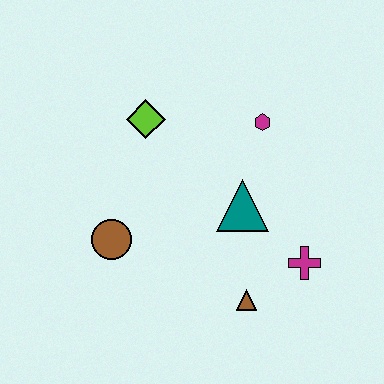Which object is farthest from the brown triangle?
The lime diamond is farthest from the brown triangle.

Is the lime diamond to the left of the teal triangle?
Yes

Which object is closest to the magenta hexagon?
The teal triangle is closest to the magenta hexagon.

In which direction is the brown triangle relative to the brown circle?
The brown triangle is to the right of the brown circle.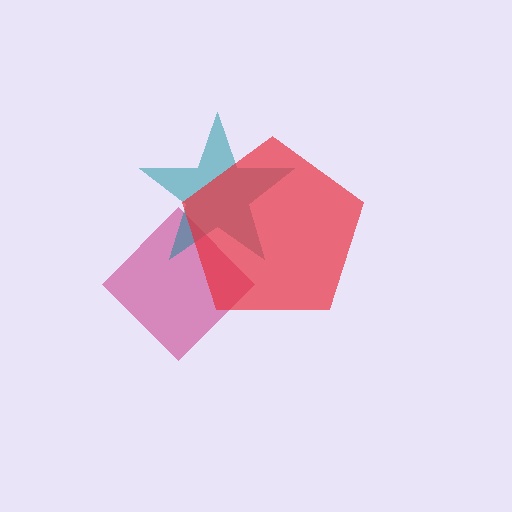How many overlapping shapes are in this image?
There are 3 overlapping shapes in the image.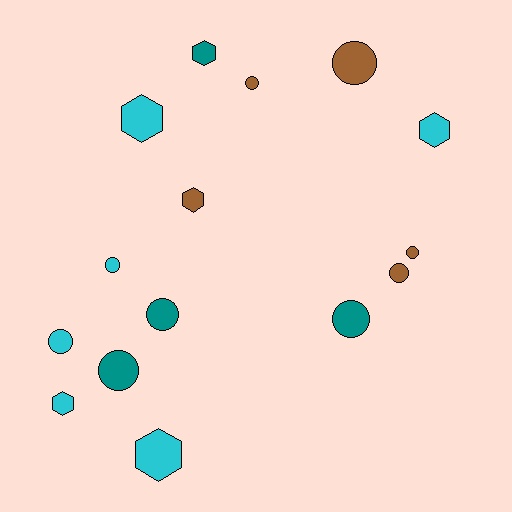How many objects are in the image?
There are 15 objects.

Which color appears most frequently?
Cyan, with 6 objects.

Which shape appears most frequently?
Circle, with 9 objects.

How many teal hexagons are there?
There is 1 teal hexagon.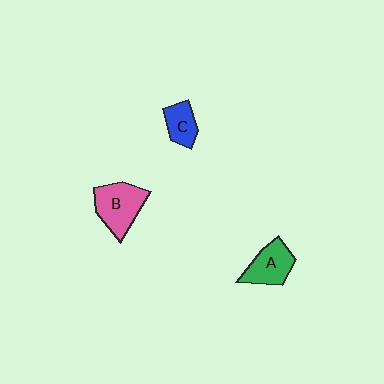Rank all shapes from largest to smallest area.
From largest to smallest: B (pink), A (green), C (blue).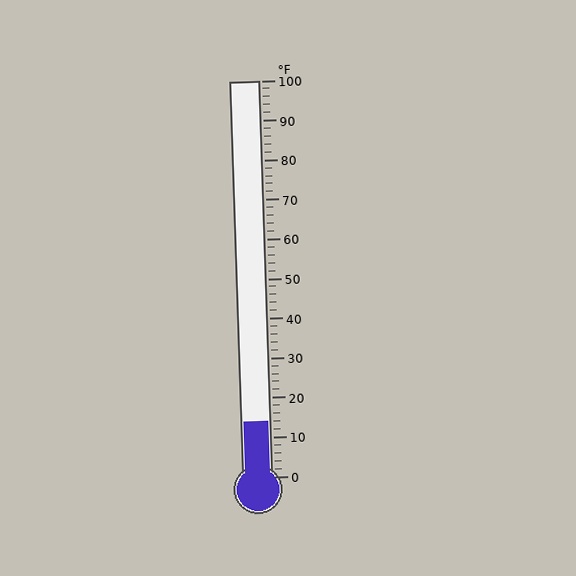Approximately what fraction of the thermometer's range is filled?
The thermometer is filled to approximately 15% of its range.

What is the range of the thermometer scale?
The thermometer scale ranges from 0°F to 100°F.